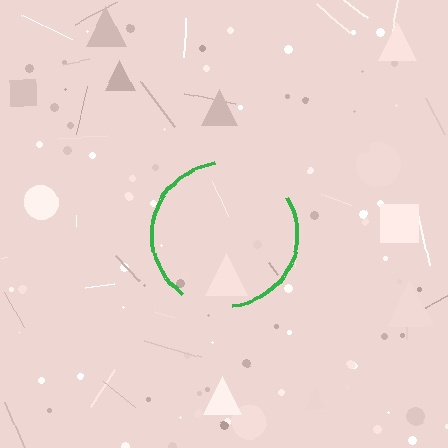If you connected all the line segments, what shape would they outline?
They would outline a circle.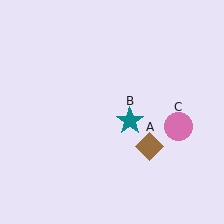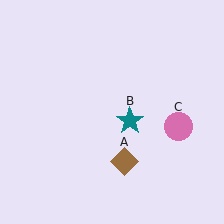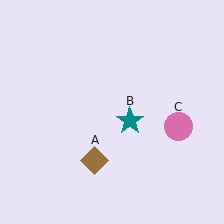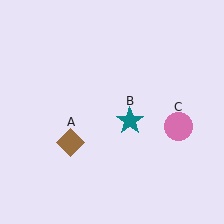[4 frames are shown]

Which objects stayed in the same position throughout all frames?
Teal star (object B) and pink circle (object C) remained stationary.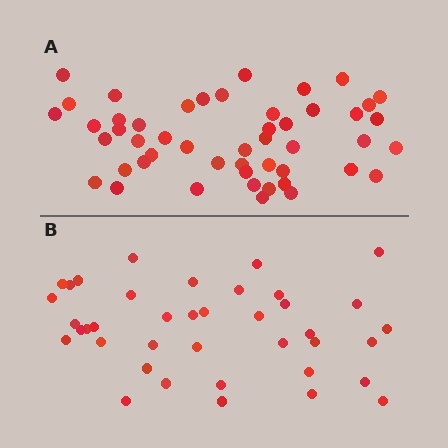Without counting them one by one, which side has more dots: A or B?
Region A (the top region) has more dots.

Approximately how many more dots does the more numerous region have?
Region A has roughly 10 or so more dots than region B.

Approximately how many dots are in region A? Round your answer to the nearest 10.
About 50 dots. (The exact count is 49, which rounds to 50.)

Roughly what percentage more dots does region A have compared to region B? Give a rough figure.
About 25% more.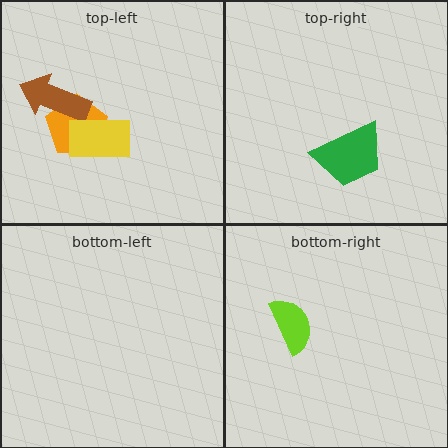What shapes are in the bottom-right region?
The lime semicircle.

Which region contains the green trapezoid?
The top-right region.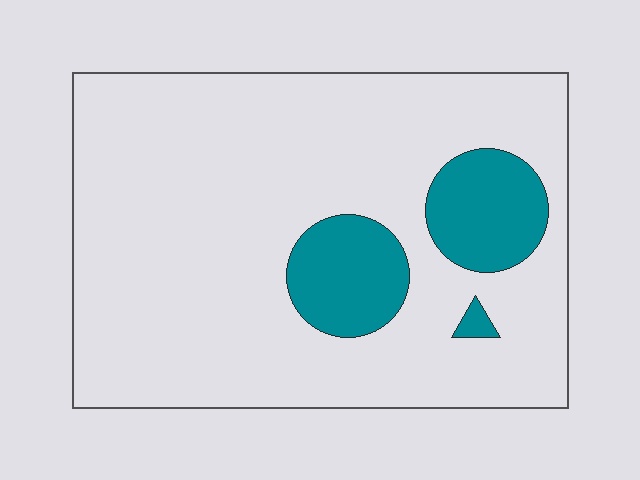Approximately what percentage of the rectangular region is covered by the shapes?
Approximately 15%.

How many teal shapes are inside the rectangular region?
3.